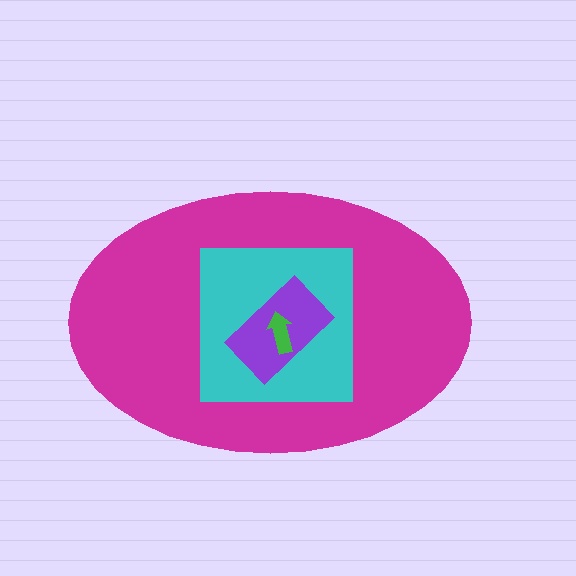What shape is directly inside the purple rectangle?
The green arrow.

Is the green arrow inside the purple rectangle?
Yes.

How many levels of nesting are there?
4.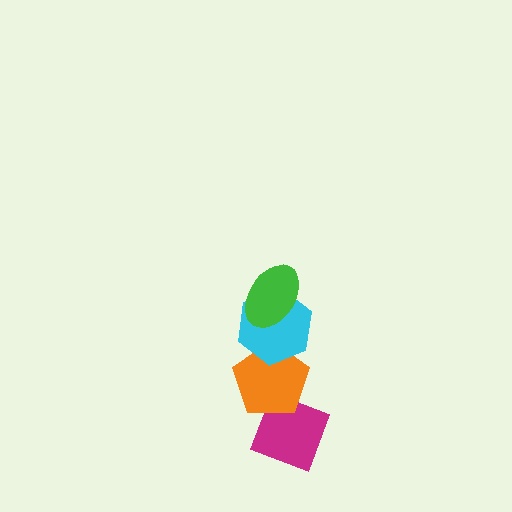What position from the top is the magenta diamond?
The magenta diamond is 4th from the top.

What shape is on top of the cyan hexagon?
The green ellipse is on top of the cyan hexagon.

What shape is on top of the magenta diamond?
The orange pentagon is on top of the magenta diamond.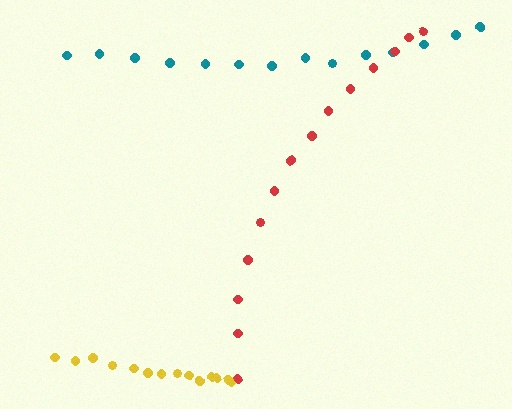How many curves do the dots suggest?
There are 3 distinct paths.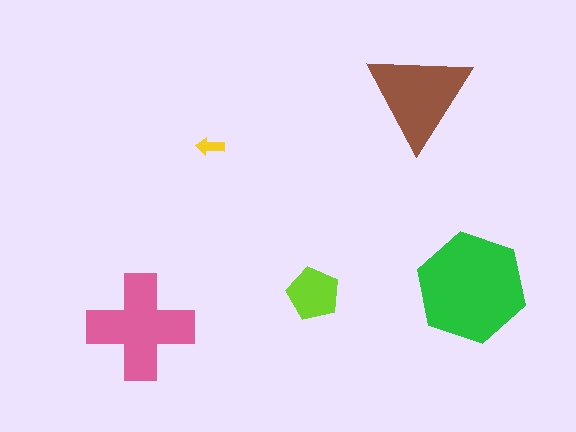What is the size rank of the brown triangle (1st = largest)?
3rd.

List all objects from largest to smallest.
The green hexagon, the pink cross, the brown triangle, the lime pentagon, the yellow arrow.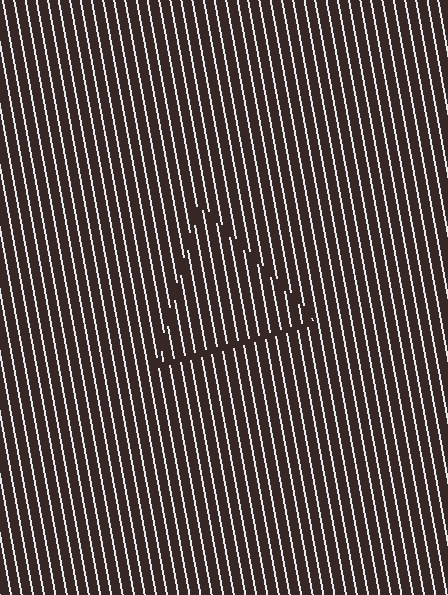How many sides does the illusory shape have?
3 sides — the line-ends trace a triangle.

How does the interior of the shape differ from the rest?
The interior of the shape contains the same grating, shifted by half a period — the contour is defined by the phase discontinuity where line-ends from the inner and outer gratings abut.